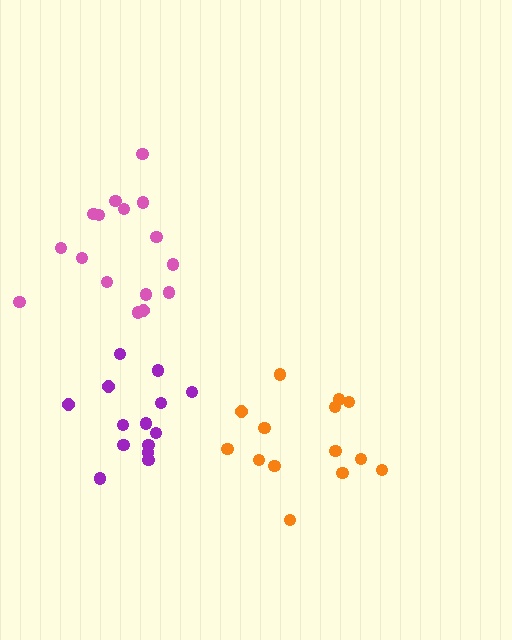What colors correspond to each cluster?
The clusters are colored: pink, orange, purple.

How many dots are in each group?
Group 1: 16 dots, Group 2: 14 dots, Group 3: 14 dots (44 total).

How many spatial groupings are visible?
There are 3 spatial groupings.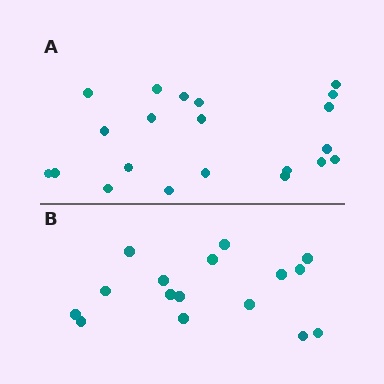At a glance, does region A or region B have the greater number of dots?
Region A (the top region) has more dots.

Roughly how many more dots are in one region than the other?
Region A has about 5 more dots than region B.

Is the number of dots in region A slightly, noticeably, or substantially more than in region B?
Region A has noticeably more, but not dramatically so. The ratio is roughly 1.3 to 1.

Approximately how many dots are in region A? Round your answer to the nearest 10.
About 20 dots. (The exact count is 21, which rounds to 20.)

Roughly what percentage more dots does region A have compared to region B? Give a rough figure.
About 30% more.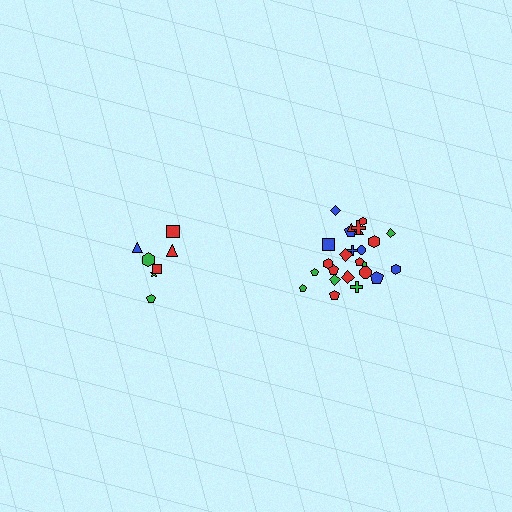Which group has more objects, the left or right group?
The right group.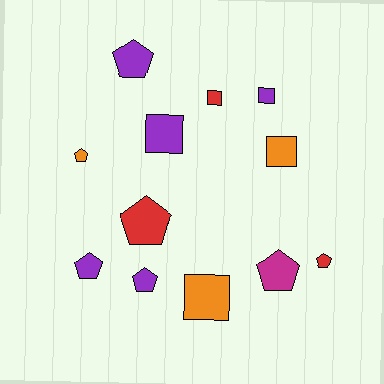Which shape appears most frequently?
Pentagon, with 7 objects.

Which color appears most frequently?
Purple, with 5 objects.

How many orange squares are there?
There are 2 orange squares.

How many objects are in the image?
There are 12 objects.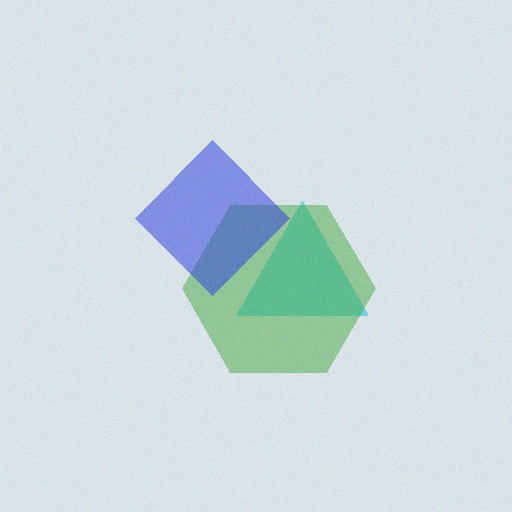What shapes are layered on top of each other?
The layered shapes are: a cyan triangle, a green hexagon, a blue diamond.